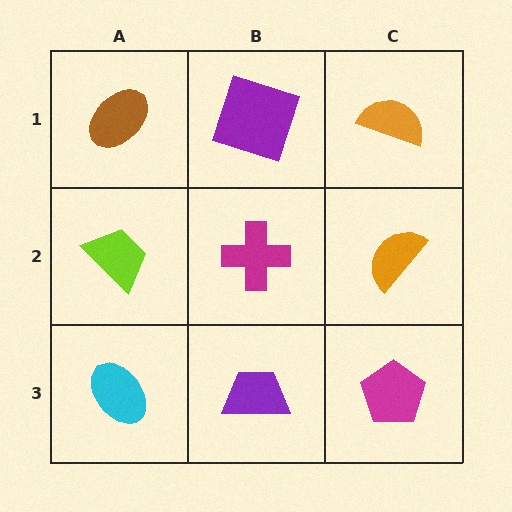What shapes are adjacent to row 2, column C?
An orange semicircle (row 1, column C), a magenta pentagon (row 3, column C), a magenta cross (row 2, column B).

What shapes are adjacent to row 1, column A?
A lime trapezoid (row 2, column A), a purple square (row 1, column B).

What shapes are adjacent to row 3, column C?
An orange semicircle (row 2, column C), a purple trapezoid (row 3, column B).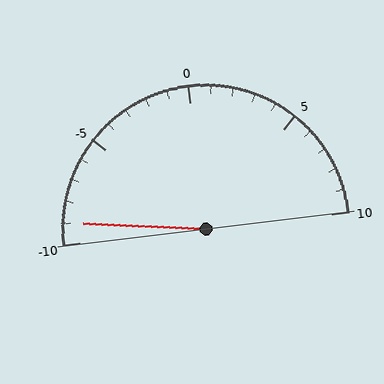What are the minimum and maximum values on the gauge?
The gauge ranges from -10 to 10.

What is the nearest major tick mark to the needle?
The nearest major tick mark is -10.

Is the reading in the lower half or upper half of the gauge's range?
The reading is in the lower half of the range (-10 to 10).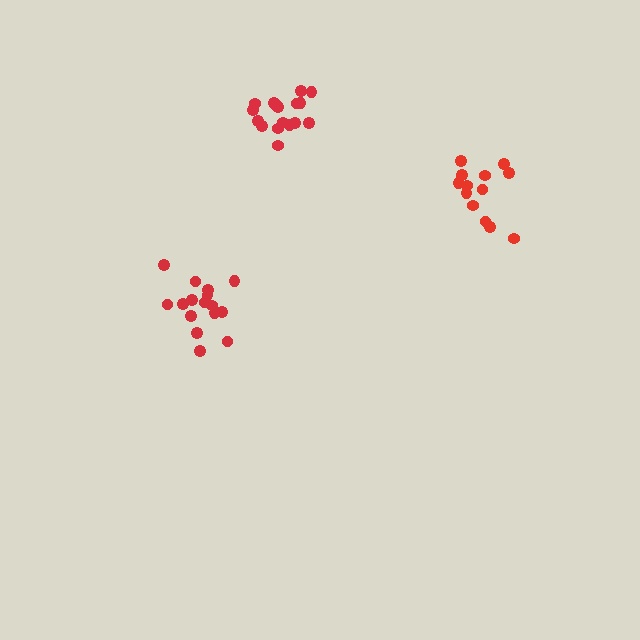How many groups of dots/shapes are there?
There are 3 groups.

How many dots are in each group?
Group 1: 16 dots, Group 2: 17 dots, Group 3: 13 dots (46 total).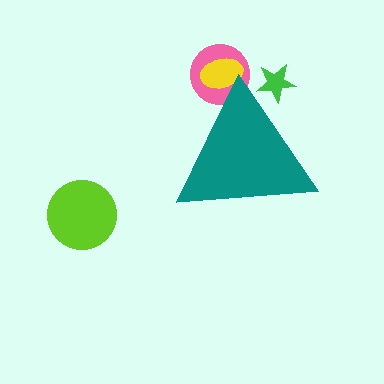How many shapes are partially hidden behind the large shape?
3 shapes are partially hidden.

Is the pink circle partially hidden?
Yes, the pink circle is partially hidden behind the teal triangle.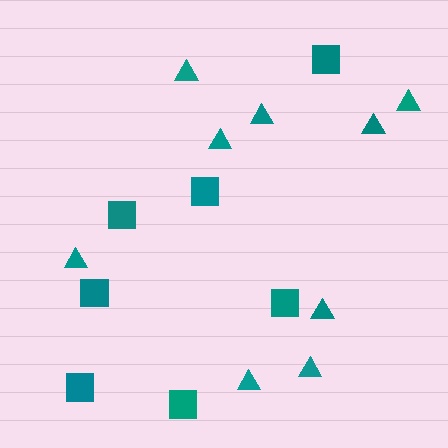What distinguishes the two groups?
There are 2 groups: one group of triangles (9) and one group of squares (7).